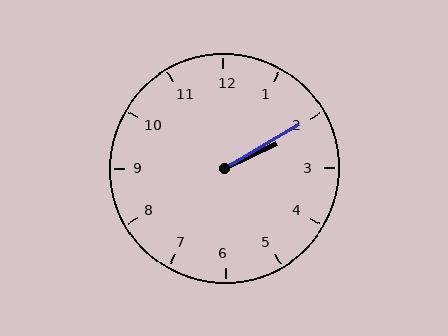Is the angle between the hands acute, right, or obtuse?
It is acute.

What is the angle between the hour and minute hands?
Approximately 5 degrees.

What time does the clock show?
2:10.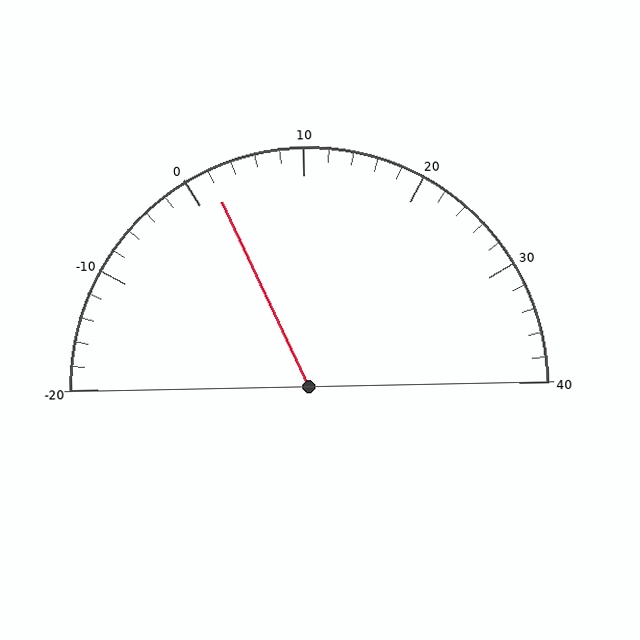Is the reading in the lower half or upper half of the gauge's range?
The reading is in the lower half of the range (-20 to 40).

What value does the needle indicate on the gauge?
The needle indicates approximately 2.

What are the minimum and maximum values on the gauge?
The gauge ranges from -20 to 40.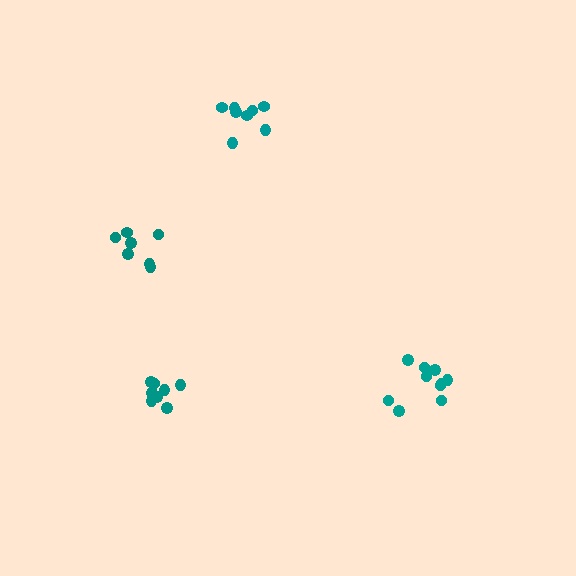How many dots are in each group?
Group 1: 7 dots, Group 2: 10 dots, Group 3: 8 dots, Group 4: 8 dots (33 total).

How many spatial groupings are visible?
There are 4 spatial groupings.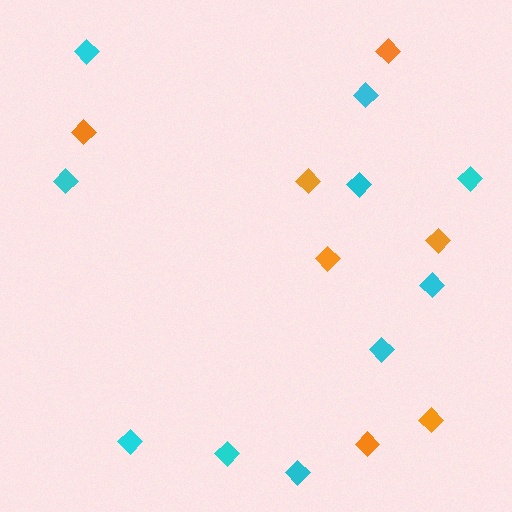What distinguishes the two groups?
There are 2 groups: one group of orange diamonds (7) and one group of cyan diamonds (10).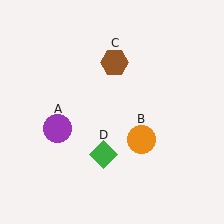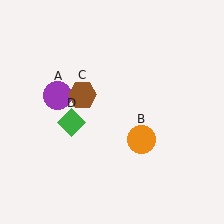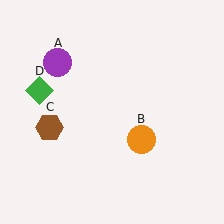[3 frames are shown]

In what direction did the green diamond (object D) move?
The green diamond (object D) moved up and to the left.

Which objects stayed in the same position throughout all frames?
Orange circle (object B) remained stationary.